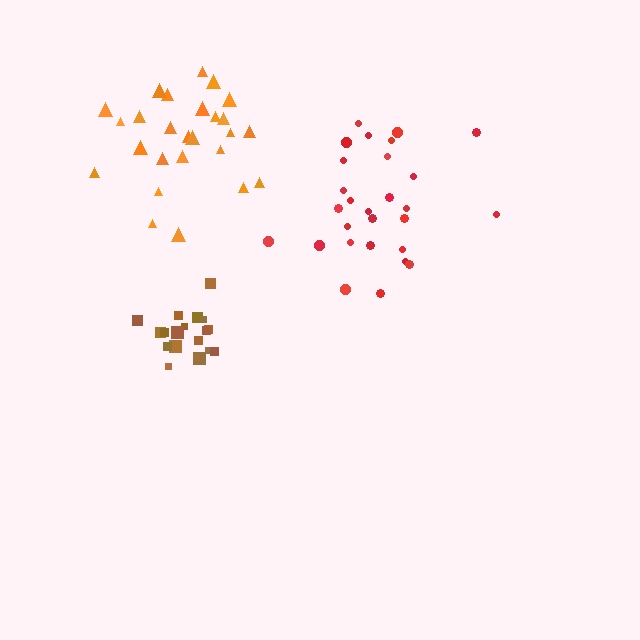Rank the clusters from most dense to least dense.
brown, red, orange.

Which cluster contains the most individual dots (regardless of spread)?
Red (28).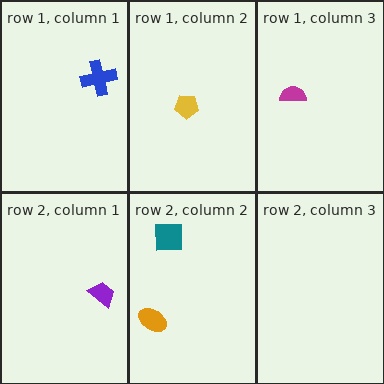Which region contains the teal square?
The row 2, column 2 region.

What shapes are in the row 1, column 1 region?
The blue cross.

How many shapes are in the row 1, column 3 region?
1.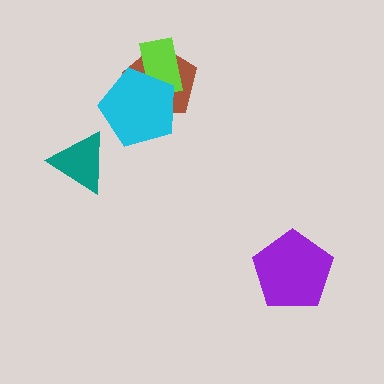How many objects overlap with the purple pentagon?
0 objects overlap with the purple pentagon.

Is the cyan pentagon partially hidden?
No, no other shape covers it.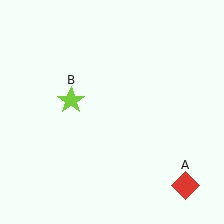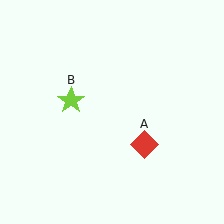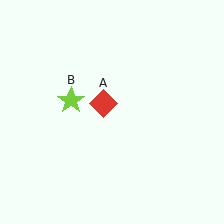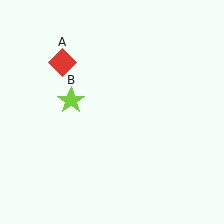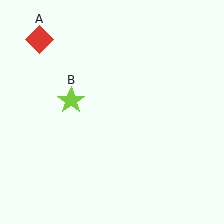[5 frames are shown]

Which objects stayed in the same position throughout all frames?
Lime star (object B) remained stationary.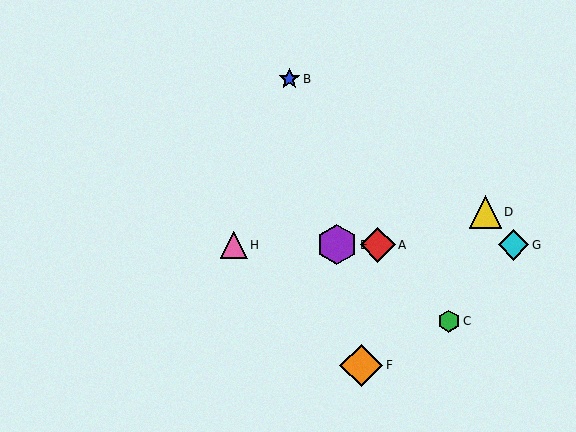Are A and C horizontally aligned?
No, A is at y≈245 and C is at y≈321.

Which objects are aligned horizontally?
Objects A, E, G, H are aligned horizontally.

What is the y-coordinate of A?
Object A is at y≈245.